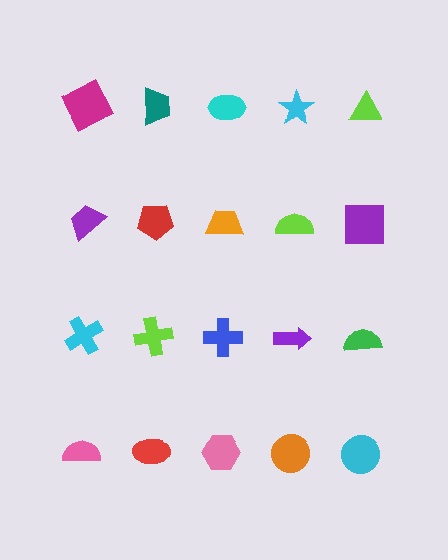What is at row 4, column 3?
A pink hexagon.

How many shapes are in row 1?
5 shapes.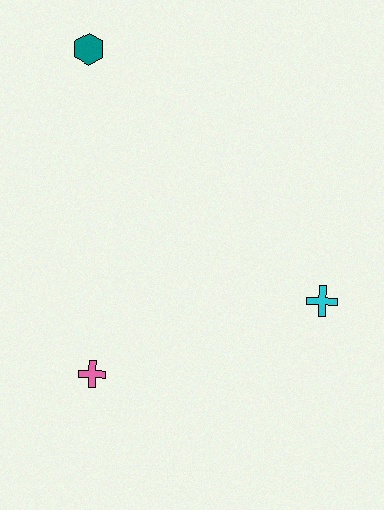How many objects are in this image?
There are 3 objects.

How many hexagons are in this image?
There is 1 hexagon.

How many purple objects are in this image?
There are no purple objects.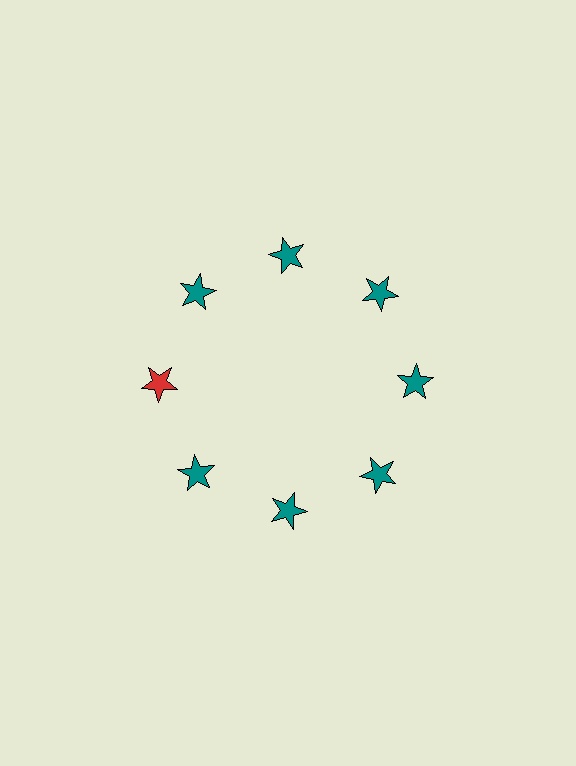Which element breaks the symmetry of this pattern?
The red star at roughly the 9 o'clock position breaks the symmetry. All other shapes are teal stars.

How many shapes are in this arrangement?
There are 8 shapes arranged in a ring pattern.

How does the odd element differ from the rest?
It has a different color: red instead of teal.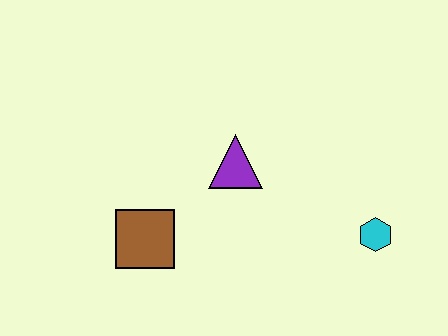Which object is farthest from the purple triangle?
The cyan hexagon is farthest from the purple triangle.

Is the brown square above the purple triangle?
No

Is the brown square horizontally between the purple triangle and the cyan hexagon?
No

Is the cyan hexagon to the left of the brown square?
No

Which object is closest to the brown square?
The purple triangle is closest to the brown square.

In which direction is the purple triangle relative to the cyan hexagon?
The purple triangle is to the left of the cyan hexagon.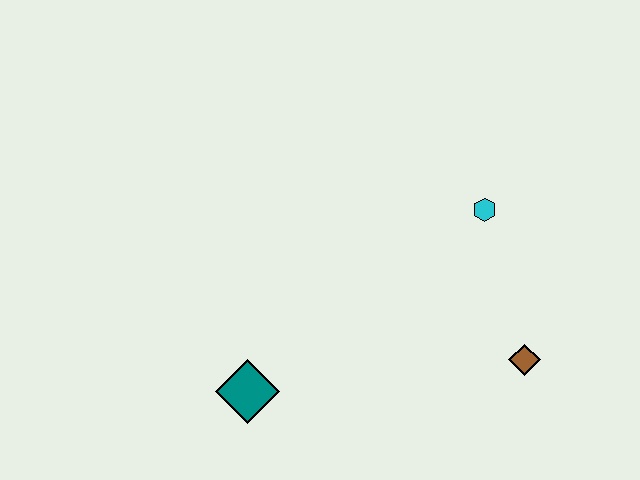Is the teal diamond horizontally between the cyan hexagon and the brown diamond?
No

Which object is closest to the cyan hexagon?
The brown diamond is closest to the cyan hexagon.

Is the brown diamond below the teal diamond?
No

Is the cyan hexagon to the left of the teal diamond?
No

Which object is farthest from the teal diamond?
The cyan hexagon is farthest from the teal diamond.